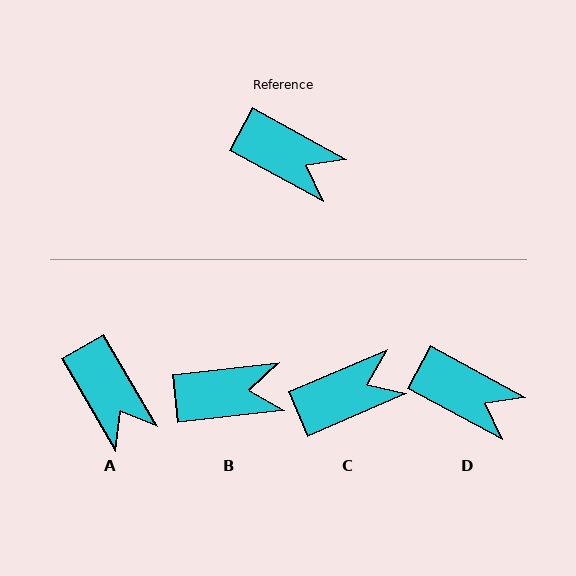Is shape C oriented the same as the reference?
No, it is off by about 52 degrees.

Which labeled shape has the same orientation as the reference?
D.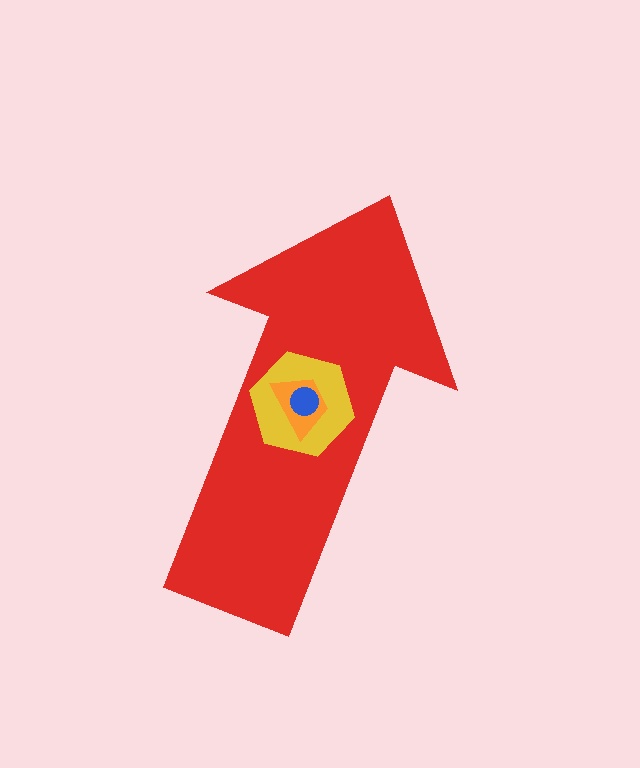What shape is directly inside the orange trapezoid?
The blue circle.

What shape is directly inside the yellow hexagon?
The orange trapezoid.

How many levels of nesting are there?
4.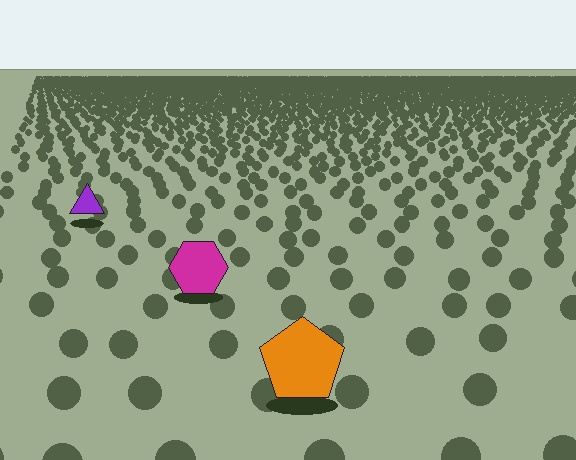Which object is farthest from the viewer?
The purple triangle is farthest from the viewer. It appears smaller and the ground texture around it is denser.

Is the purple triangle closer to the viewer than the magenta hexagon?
No. The magenta hexagon is closer — you can tell from the texture gradient: the ground texture is coarser near it.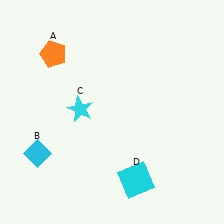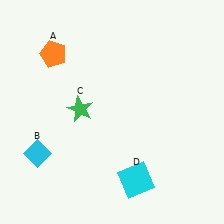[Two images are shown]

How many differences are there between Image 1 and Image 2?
There is 1 difference between the two images.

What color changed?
The star (C) changed from cyan in Image 1 to green in Image 2.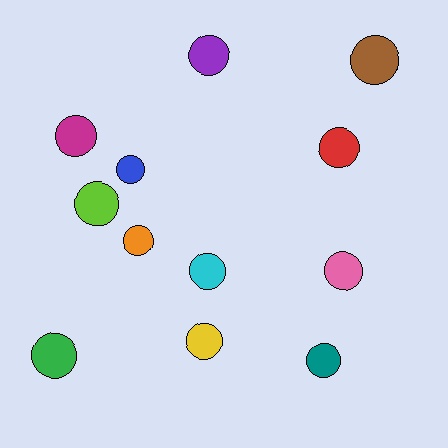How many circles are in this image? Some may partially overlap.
There are 12 circles.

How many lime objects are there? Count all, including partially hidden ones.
There is 1 lime object.